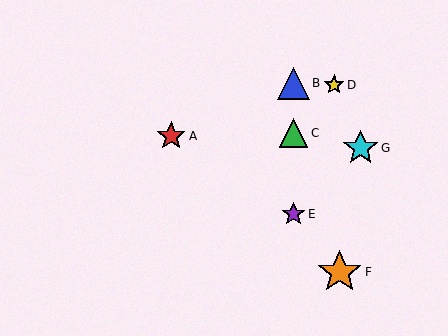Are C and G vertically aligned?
No, C is at x≈293 and G is at x≈361.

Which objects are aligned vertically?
Objects B, C, E are aligned vertically.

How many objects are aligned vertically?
3 objects (B, C, E) are aligned vertically.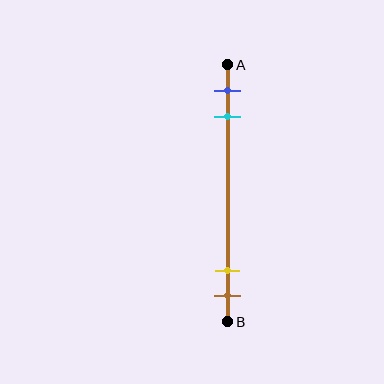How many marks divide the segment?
There are 4 marks dividing the segment.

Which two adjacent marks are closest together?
The yellow and brown marks are the closest adjacent pair.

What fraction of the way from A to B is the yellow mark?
The yellow mark is approximately 80% (0.8) of the way from A to B.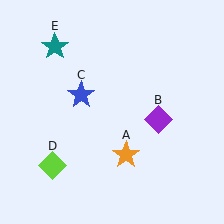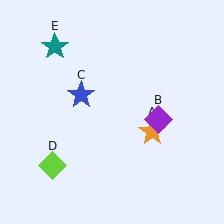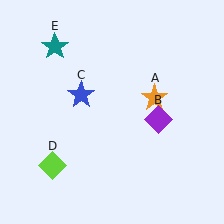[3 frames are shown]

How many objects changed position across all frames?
1 object changed position: orange star (object A).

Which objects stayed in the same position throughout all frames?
Purple diamond (object B) and blue star (object C) and lime diamond (object D) and teal star (object E) remained stationary.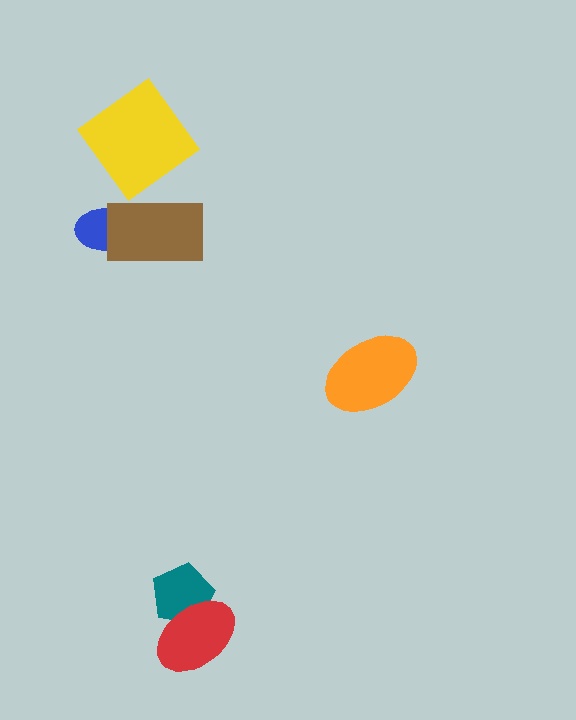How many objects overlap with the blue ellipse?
1 object overlaps with the blue ellipse.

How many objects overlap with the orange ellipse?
0 objects overlap with the orange ellipse.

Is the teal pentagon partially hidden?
Yes, it is partially covered by another shape.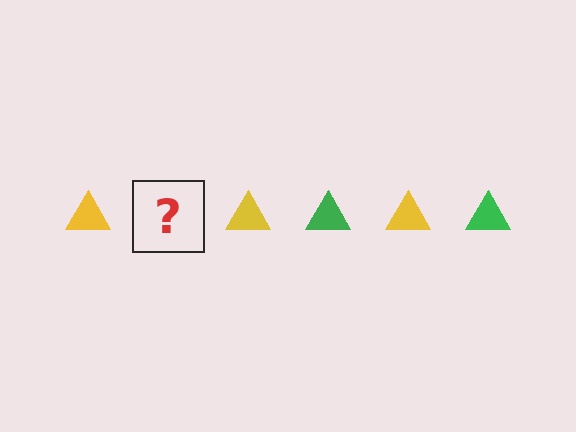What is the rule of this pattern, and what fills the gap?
The rule is that the pattern cycles through yellow, green triangles. The gap should be filled with a green triangle.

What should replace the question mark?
The question mark should be replaced with a green triangle.